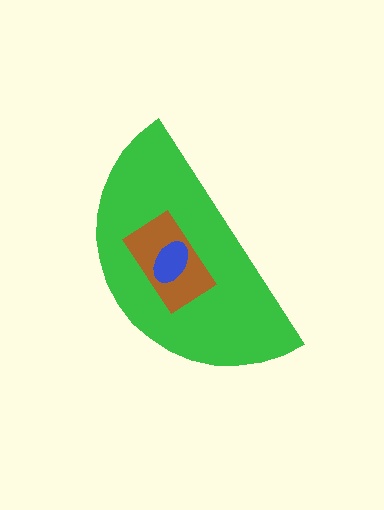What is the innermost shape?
The blue ellipse.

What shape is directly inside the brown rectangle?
The blue ellipse.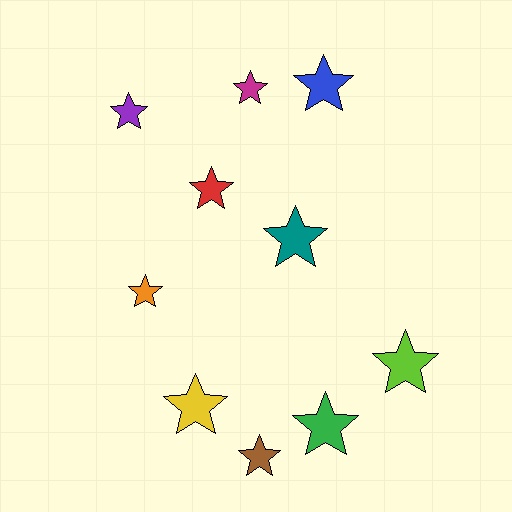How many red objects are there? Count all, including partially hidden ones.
There is 1 red object.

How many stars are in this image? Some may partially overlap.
There are 10 stars.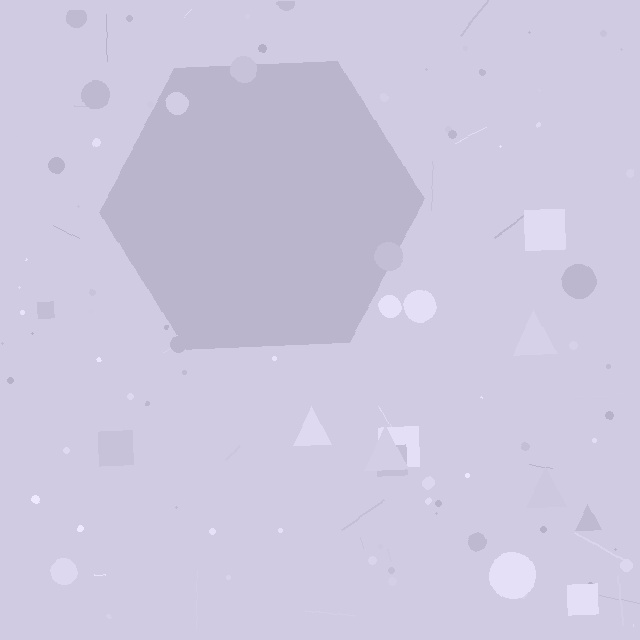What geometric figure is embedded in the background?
A hexagon is embedded in the background.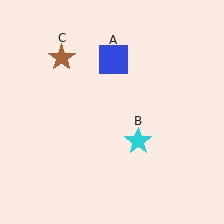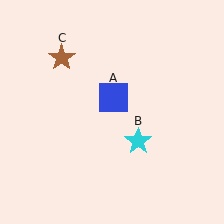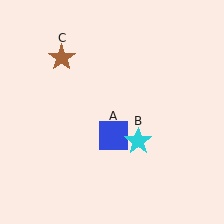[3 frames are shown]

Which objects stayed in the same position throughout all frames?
Cyan star (object B) and brown star (object C) remained stationary.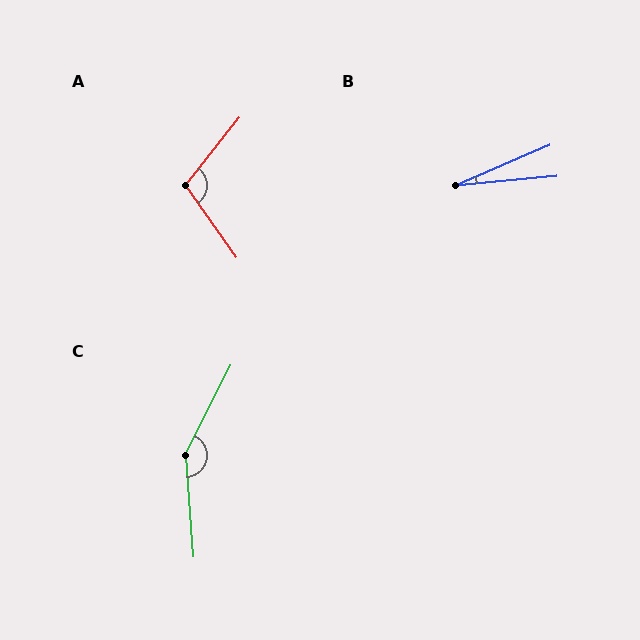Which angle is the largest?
C, at approximately 149 degrees.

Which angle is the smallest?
B, at approximately 18 degrees.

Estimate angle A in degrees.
Approximately 106 degrees.